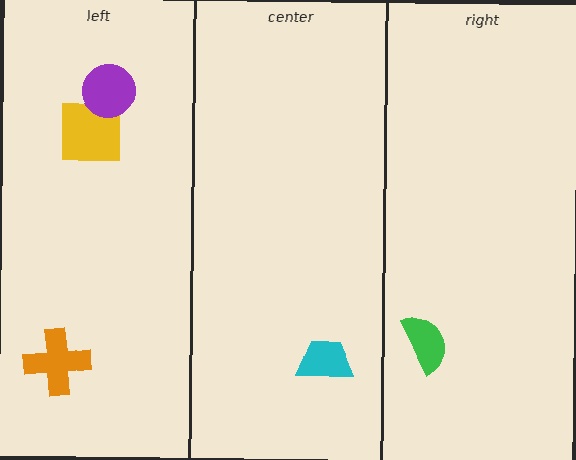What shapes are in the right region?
The green semicircle.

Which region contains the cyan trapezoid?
The center region.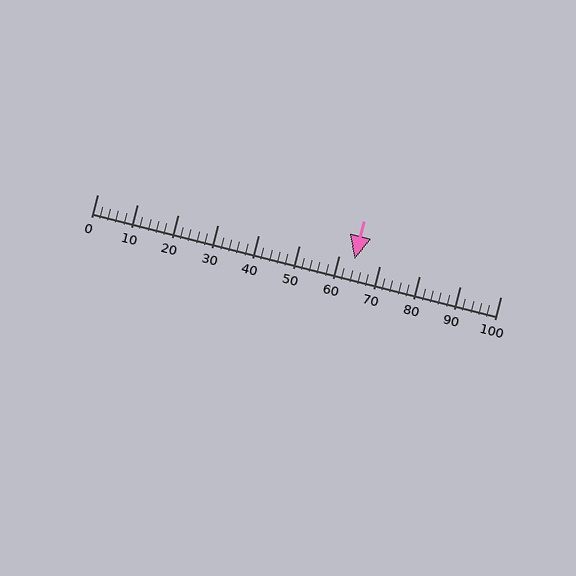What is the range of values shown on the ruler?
The ruler shows values from 0 to 100.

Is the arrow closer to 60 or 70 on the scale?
The arrow is closer to 60.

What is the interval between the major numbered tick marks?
The major tick marks are spaced 10 units apart.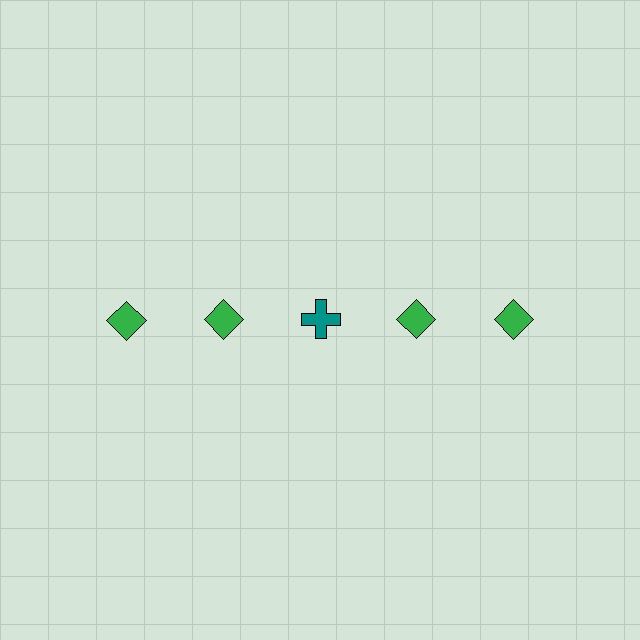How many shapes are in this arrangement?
There are 5 shapes arranged in a grid pattern.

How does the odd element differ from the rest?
It differs in both color (teal instead of green) and shape (cross instead of diamond).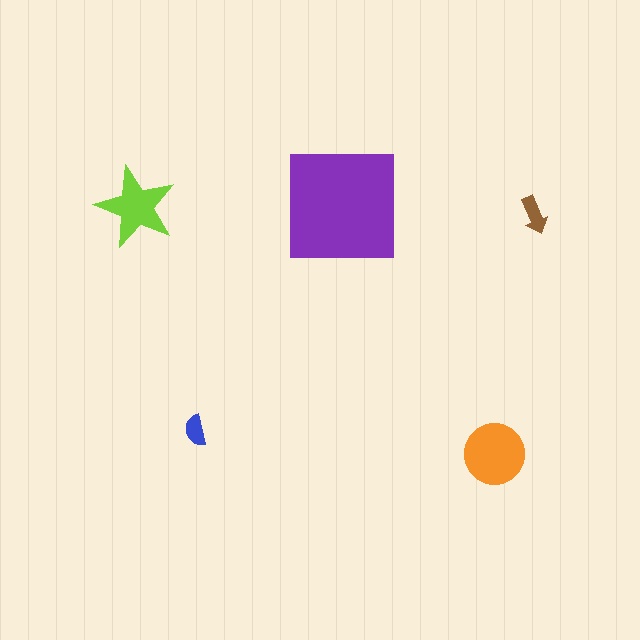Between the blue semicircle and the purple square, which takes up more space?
The purple square.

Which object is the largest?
The purple square.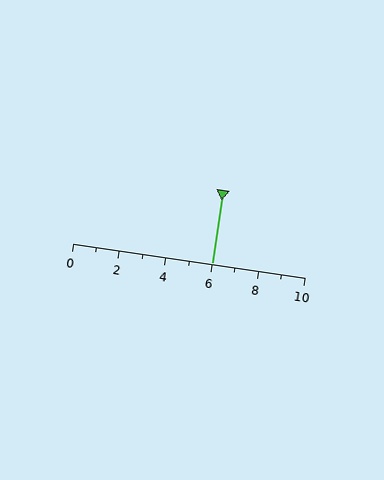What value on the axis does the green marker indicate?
The marker indicates approximately 6.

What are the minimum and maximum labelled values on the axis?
The axis runs from 0 to 10.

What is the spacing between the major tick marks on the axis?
The major ticks are spaced 2 apart.